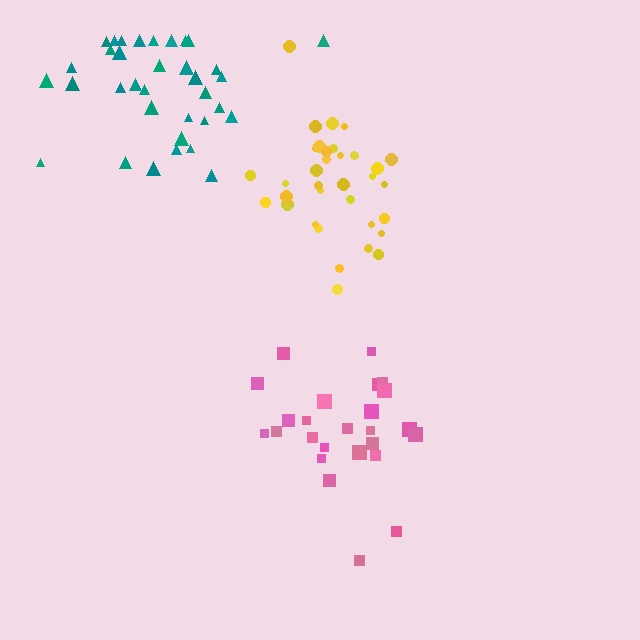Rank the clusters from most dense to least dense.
yellow, teal, pink.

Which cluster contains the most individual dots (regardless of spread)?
Teal (35).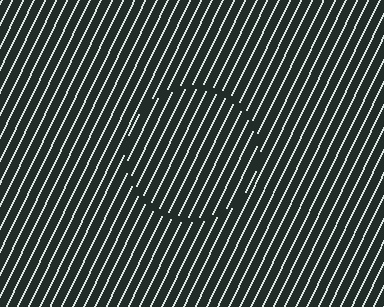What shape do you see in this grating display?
An illusory circle. The interior of the shape contains the same grating, shifted by half a period — the contour is defined by the phase discontinuity where line-ends from the inner and outer gratings abut.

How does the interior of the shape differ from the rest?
The interior of the shape contains the same grating, shifted by half a period — the contour is defined by the phase discontinuity where line-ends from the inner and outer gratings abut.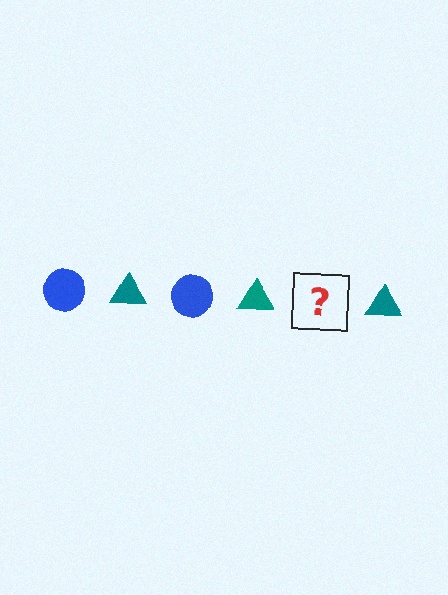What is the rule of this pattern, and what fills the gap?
The rule is that the pattern alternates between blue circle and teal triangle. The gap should be filled with a blue circle.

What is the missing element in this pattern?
The missing element is a blue circle.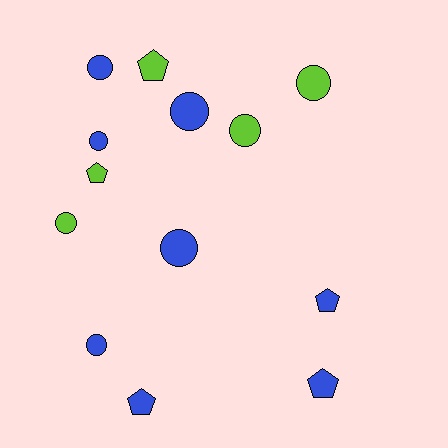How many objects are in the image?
There are 13 objects.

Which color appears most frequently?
Blue, with 8 objects.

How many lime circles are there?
There are 3 lime circles.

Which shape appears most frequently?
Circle, with 8 objects.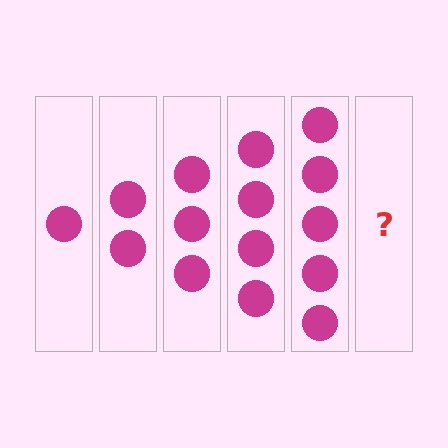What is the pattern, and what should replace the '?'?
The pattern is that each step adds one more circle. The '?' should be 6 circles.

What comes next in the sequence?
The next element should be 6 circles.